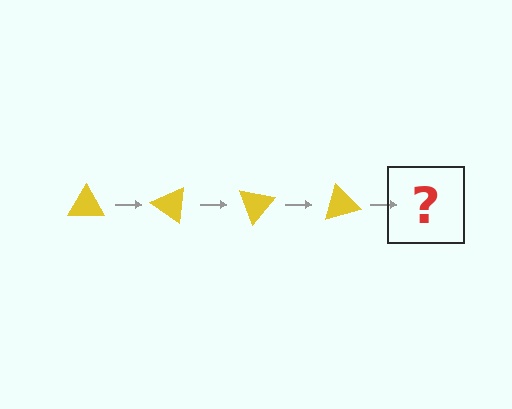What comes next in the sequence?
The next element should be a yellow triangle rotated 140 degrees.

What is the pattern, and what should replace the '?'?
The pattern is that the triangle rotates 35 degrees each step. The '?' should be a yellow triangle rotated 140 degrees.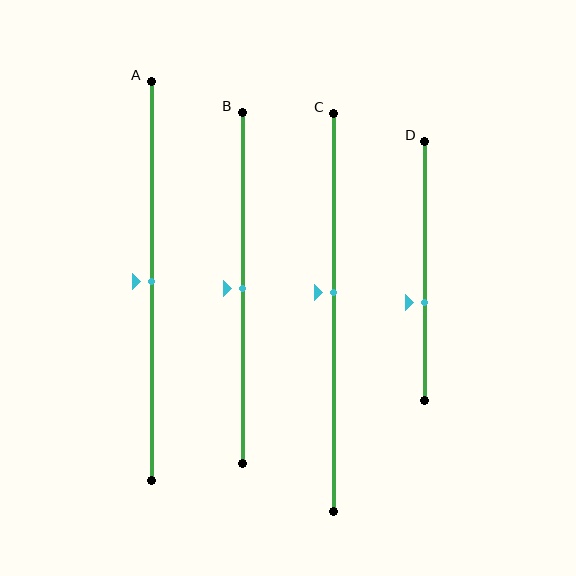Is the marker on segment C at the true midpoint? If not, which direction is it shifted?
No, the marker on segment C is shifted upward by about 5% of the segment length.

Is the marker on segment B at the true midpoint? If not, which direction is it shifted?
Yes, the marker on segment B is at the true midpoint.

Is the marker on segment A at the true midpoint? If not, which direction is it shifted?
Yes, the marker on segment A is at the true midpoint.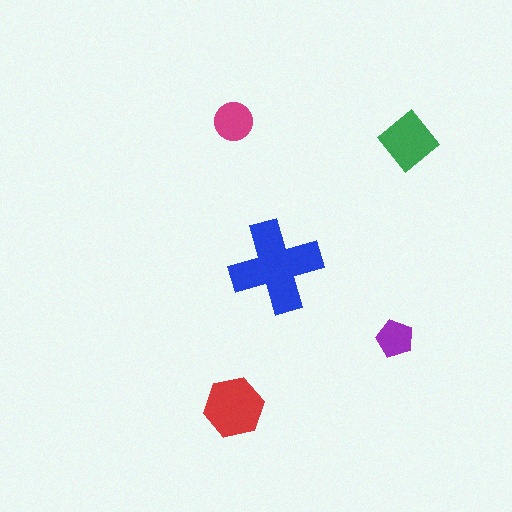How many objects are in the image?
There are 5 objects in the image.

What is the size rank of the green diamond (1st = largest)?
3rd.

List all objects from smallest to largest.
The purple pentagon, the magenta circle, the green diamond, the red hexagon, the blue cross.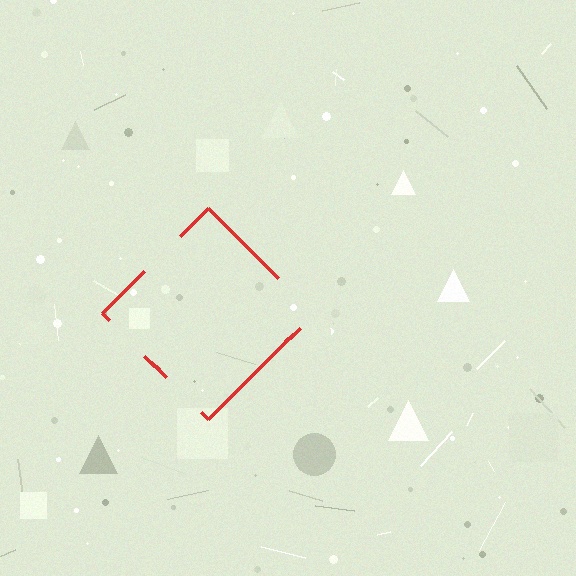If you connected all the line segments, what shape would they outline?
They would outline a diamond.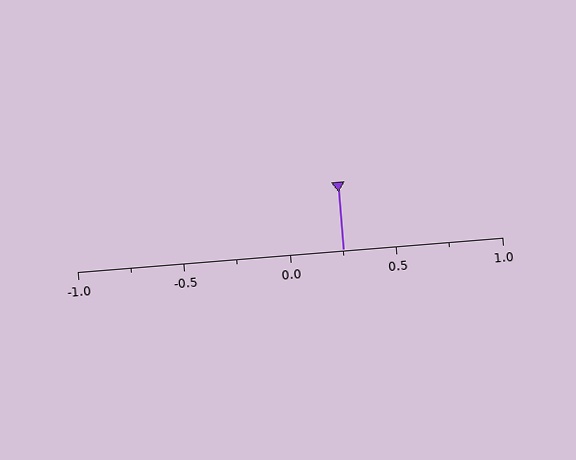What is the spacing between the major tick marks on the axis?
The major ticks are spaced 0.5 apart.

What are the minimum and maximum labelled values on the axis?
The axis runs from -1.0 to 1.0.